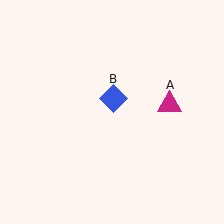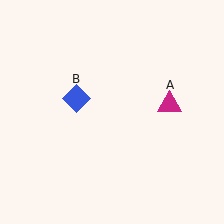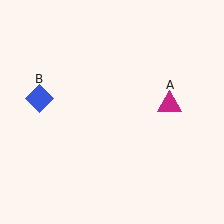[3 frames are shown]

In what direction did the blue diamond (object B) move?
The blue diamond (object B) moved left.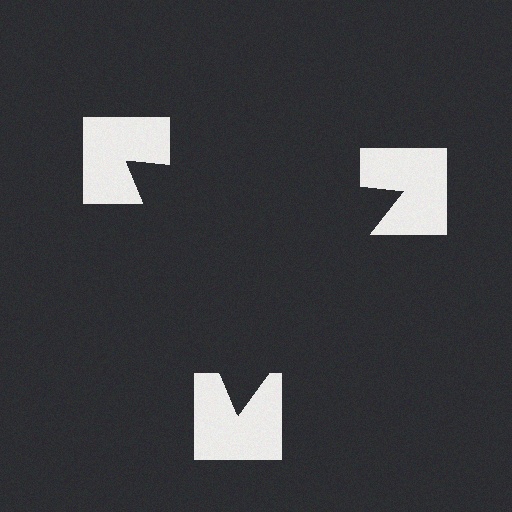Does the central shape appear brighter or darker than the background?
It typically appears slightly darker than the background, even though no actual brightness change is drawn.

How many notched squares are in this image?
There are 3 — one at each vertex of the illusory triangle.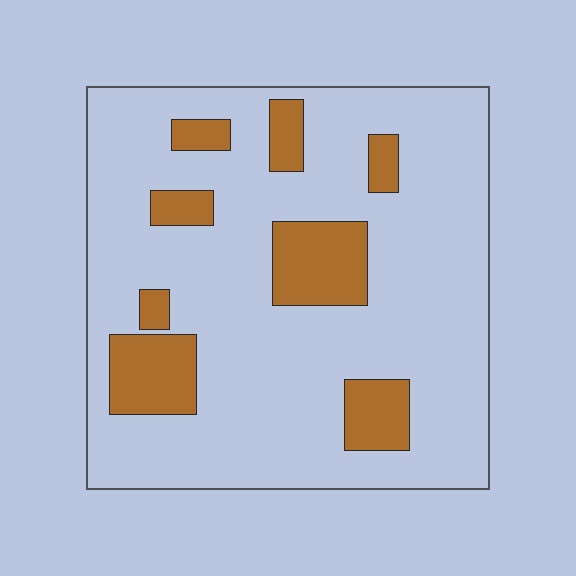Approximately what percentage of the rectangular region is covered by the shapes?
Approximately 20%.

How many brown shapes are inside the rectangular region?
8.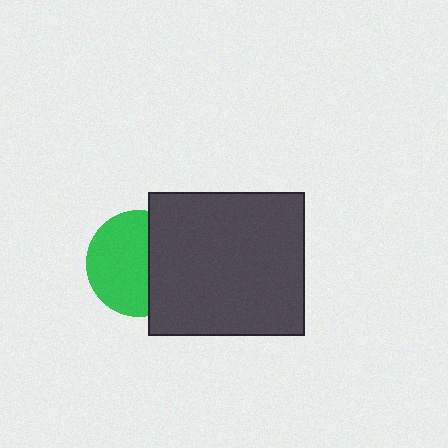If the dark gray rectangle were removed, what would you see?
You would see the complete green circle.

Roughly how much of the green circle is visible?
About half of it is visible (roughly 60%).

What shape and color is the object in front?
The object in front is a dark gray rectangle.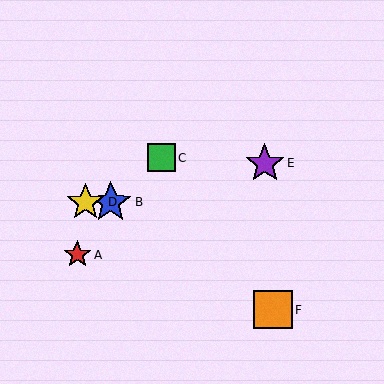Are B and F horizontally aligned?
No, B is at y≈202 and F is at y≈310.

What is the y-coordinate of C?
Object C is at y≈158.